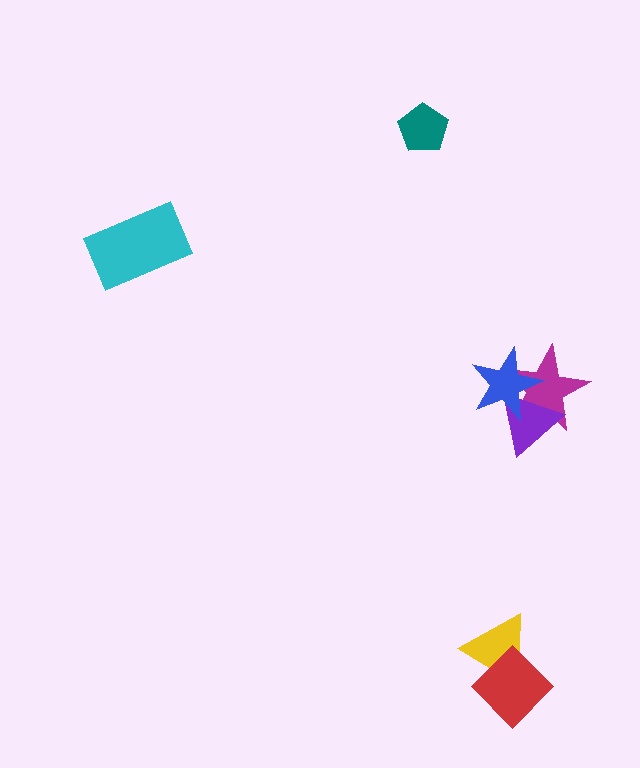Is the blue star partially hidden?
No, no other shape covers it.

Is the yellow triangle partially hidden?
Yes, it is partially covered by another shape.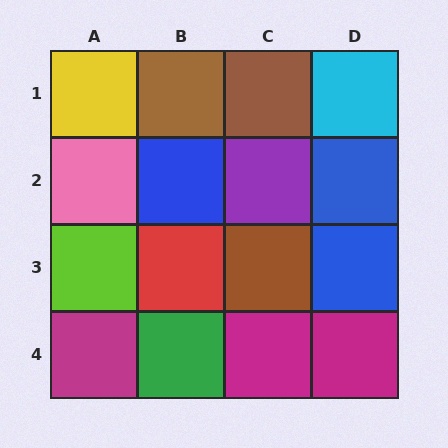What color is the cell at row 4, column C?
Magenta.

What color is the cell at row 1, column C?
Brown.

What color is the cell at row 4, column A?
Magenta.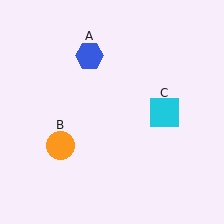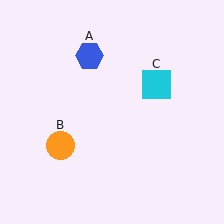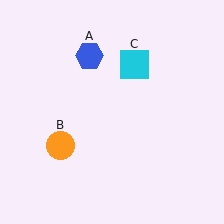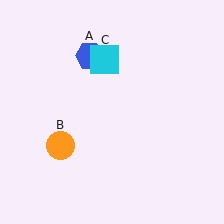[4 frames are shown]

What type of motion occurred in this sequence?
The cyan square (object C) rotated counterclockwise around the center of the scene.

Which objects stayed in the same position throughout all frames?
Blue hexagon (object A) and orange circle (object B) remained stationary.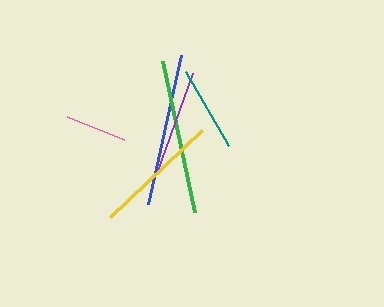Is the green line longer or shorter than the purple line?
The green line is longer than the purple line.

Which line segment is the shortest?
The pink line is the shortest at approximately 61 pixels.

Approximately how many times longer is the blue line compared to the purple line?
The blue line is approximately 1.4 times the length of the purple line.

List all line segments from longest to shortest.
From longest to shortest: green, blue, yellow, purple, teal, pink.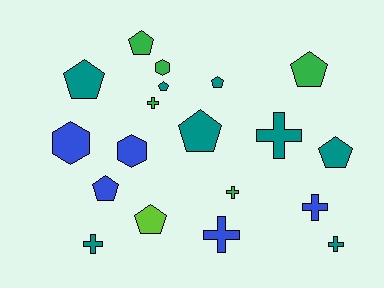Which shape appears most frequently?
Pentagon, with 9 objects.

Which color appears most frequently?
Teal, with 8 objects.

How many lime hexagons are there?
There are no lime hexagons.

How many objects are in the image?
There are 19 objects.